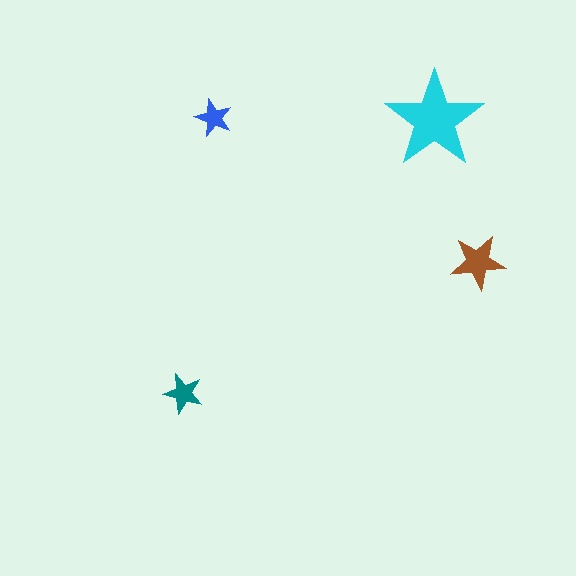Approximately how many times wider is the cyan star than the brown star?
About 2 times wider.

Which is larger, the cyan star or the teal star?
The cyan one.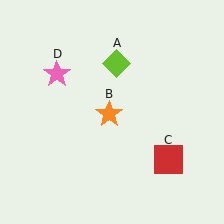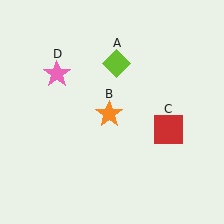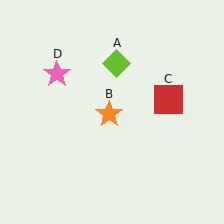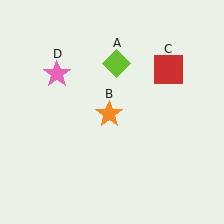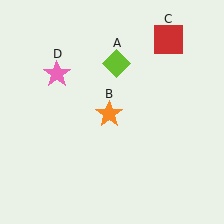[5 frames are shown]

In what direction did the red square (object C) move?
The red square (object C) moved up.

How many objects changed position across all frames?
1 object changed position: red square (object C).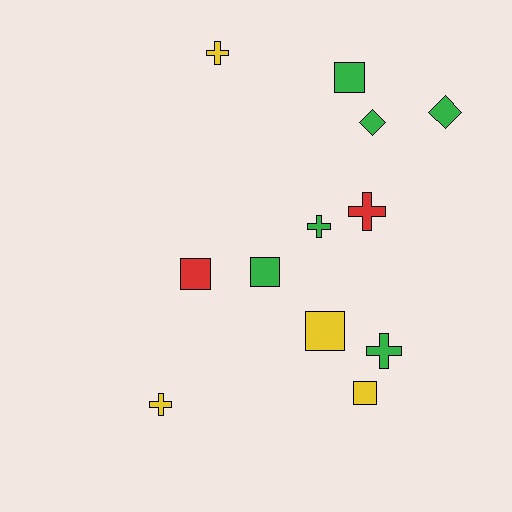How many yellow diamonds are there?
There are no yellow diamonds.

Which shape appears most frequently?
Cross, with 5 objects.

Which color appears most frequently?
Green, with 6 objects.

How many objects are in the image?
There are 12 objects.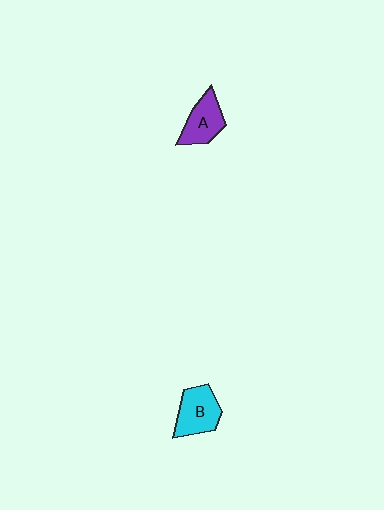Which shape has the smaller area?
Shape A (purple).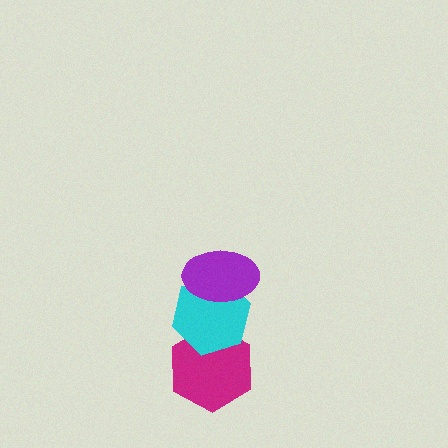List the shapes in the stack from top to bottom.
From top to bottom: the purple ellipse, the cyan hexagon, the magenta hexagon.